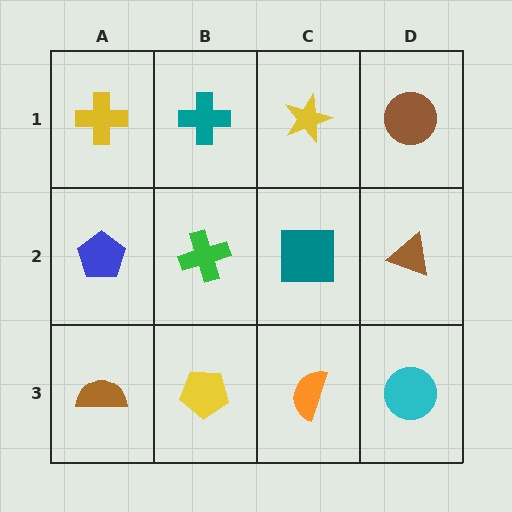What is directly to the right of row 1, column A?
A teal cross.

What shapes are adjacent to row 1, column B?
A green cross (row 2, column B), a yellow cross (row 1, column A), a yellow star (row 1, column C).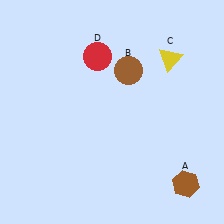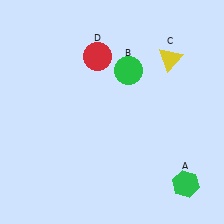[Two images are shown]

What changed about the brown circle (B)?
In Image 1, B is brown. In Image 2, it changed to green.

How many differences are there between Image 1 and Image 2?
There are 2 differences between the two images.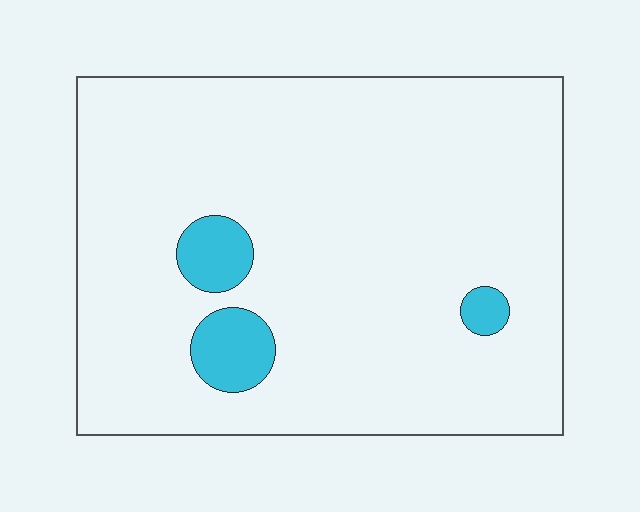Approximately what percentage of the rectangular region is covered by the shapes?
Approximately 5%.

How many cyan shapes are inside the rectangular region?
3.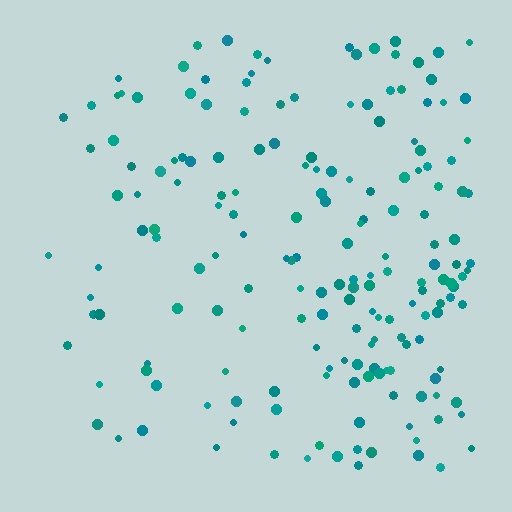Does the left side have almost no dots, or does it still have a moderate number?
Still a moderate number, just noticeably fewer than the right.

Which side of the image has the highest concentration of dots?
The right.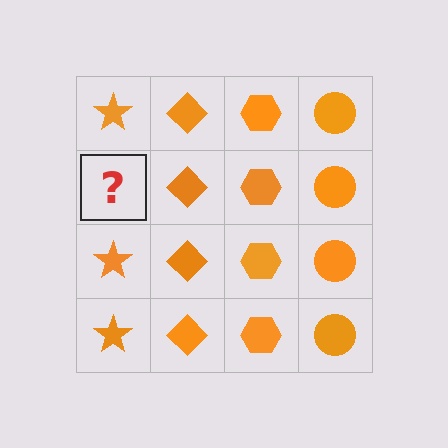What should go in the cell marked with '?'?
The missing cell should contain an orange star.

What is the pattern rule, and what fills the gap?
The rule is that each column has a consistent shape. The gap should be filled with an orange star.